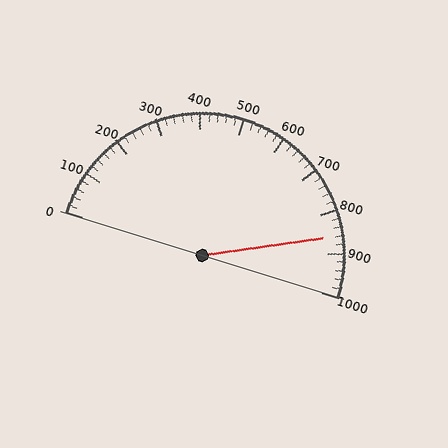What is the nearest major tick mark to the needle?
The nearest major tick mark is 900.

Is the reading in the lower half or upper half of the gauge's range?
The reading is in the upper half of the range (0 to 1000).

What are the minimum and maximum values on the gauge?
The gauge ranges from 0 to 1000.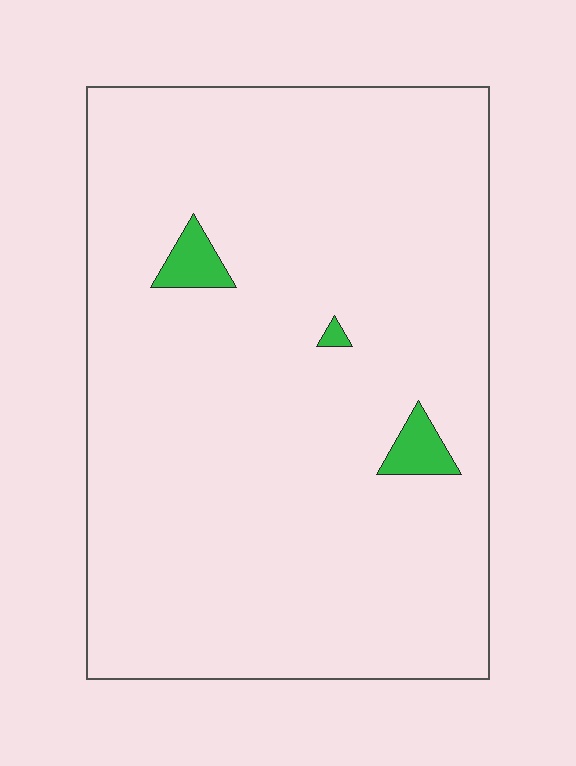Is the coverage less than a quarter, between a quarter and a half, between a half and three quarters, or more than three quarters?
Less than a quarter.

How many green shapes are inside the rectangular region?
3.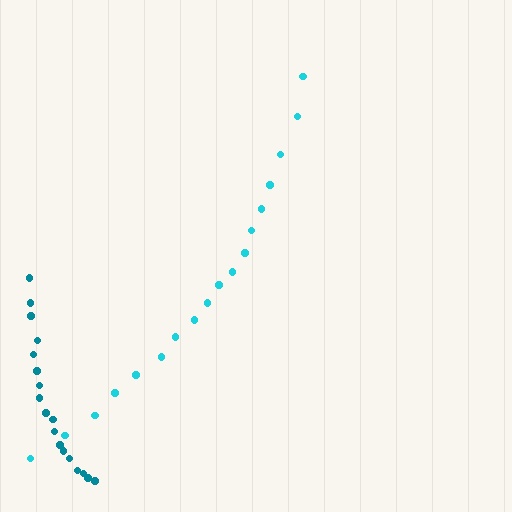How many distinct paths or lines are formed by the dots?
There are 2 distinct paths.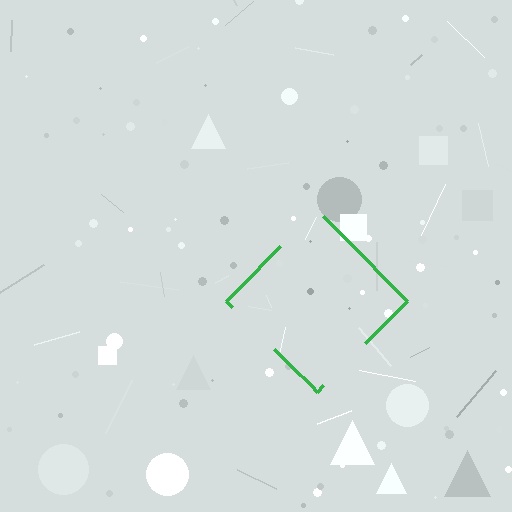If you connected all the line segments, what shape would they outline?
They would outline a diamond.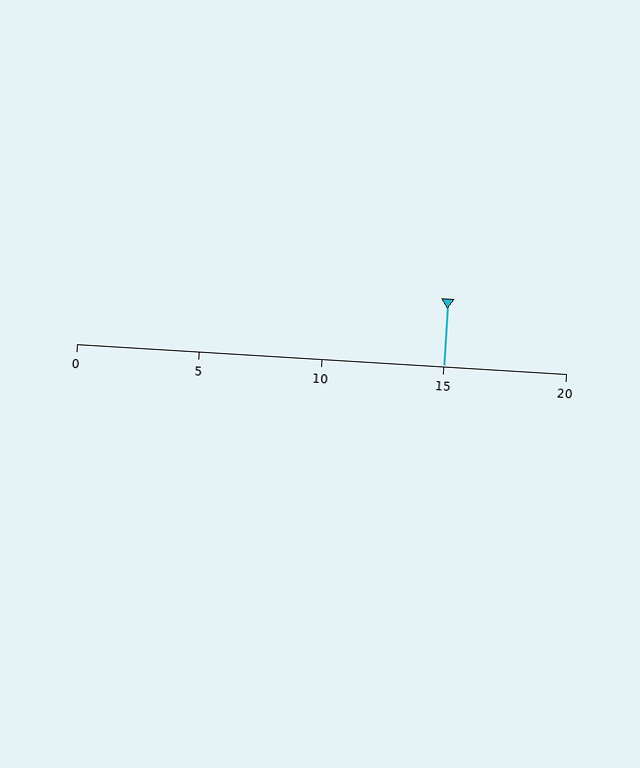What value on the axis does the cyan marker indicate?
The marker indicates approximately 15.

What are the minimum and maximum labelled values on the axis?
The axis runs from 0 to 20.